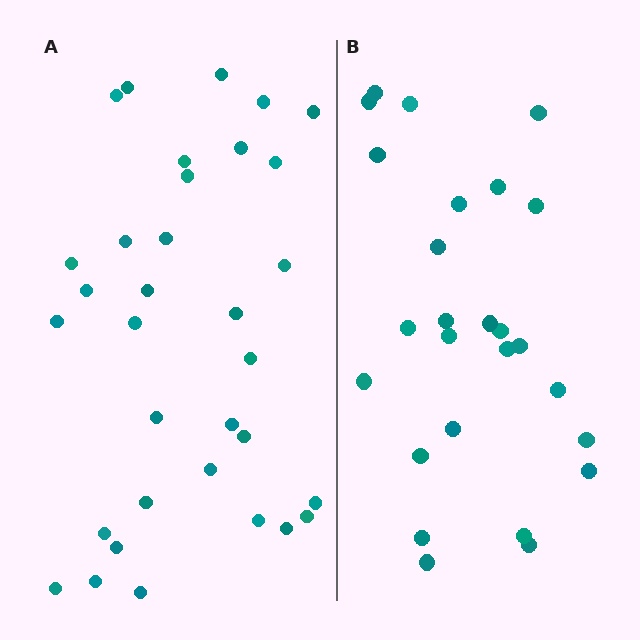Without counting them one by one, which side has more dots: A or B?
Region A (the left region) has more dots.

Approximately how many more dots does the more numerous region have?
Region A has roughly 8 or so more dots than region B.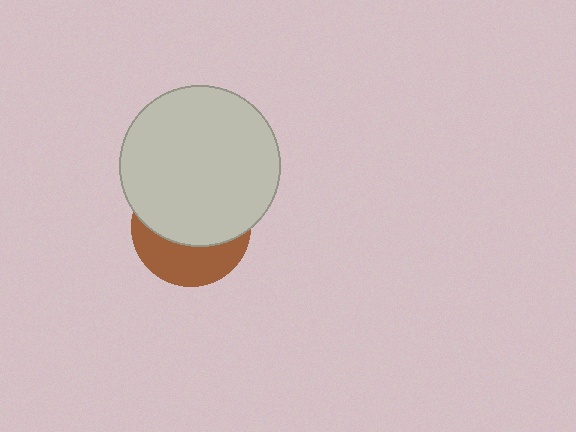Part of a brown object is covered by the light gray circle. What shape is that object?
It is a circle.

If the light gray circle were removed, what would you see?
You would see the complete brown circle.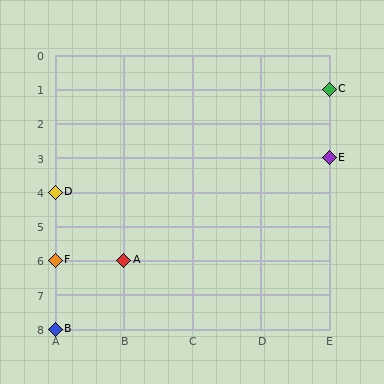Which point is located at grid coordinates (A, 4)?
Point D is at (A, 4).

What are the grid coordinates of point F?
Point F is at grid coordinates (A, 6).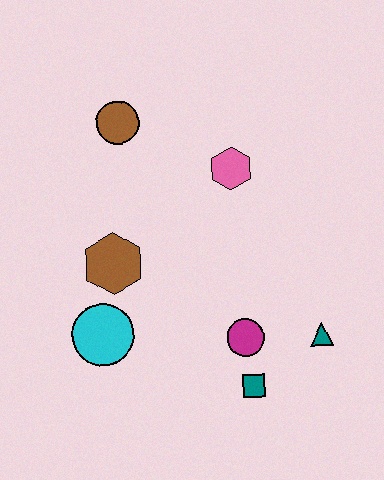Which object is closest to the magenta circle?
The teal square is closest to the magenta circle.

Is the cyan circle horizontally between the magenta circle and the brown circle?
No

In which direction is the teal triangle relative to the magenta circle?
The teal triangle is to the right of the magenta circle.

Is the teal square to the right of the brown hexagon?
Yes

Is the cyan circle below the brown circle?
Yes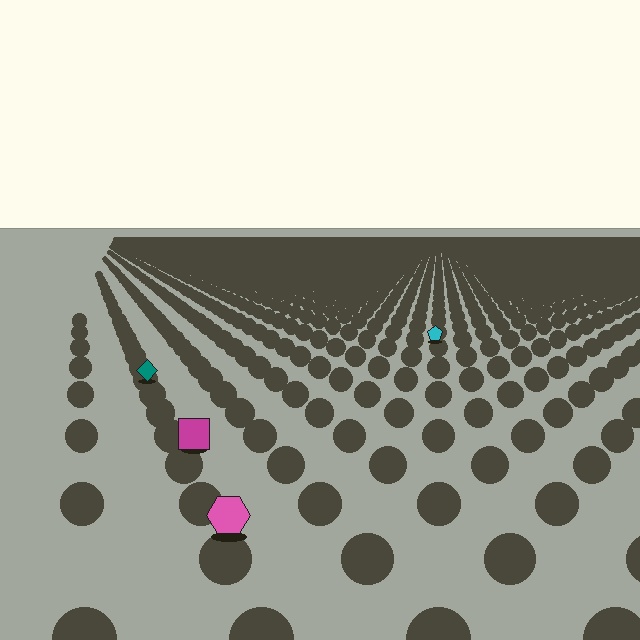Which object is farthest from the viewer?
The cyan pentagon is farthest from the viewer. It appears smaller and the ground texture around it is denser.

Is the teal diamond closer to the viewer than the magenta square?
No. The magenta square is closer — you can tell from the texture gradient: the ground texture is coarser near it.